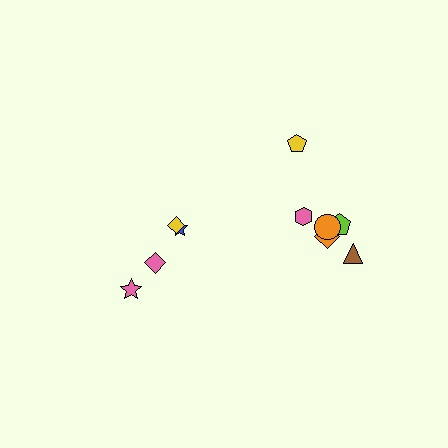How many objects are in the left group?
There are 4 objects.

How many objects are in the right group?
There are 6 objects.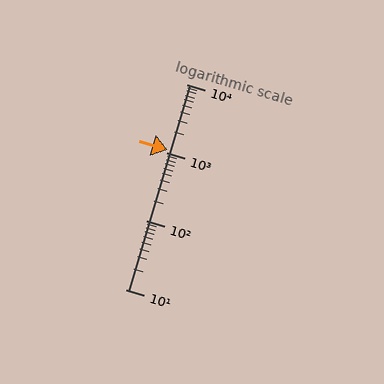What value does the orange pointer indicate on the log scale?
The pointer indicates approximately 1100.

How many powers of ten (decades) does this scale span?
The scale spans 3 decades, from 10 to 10000.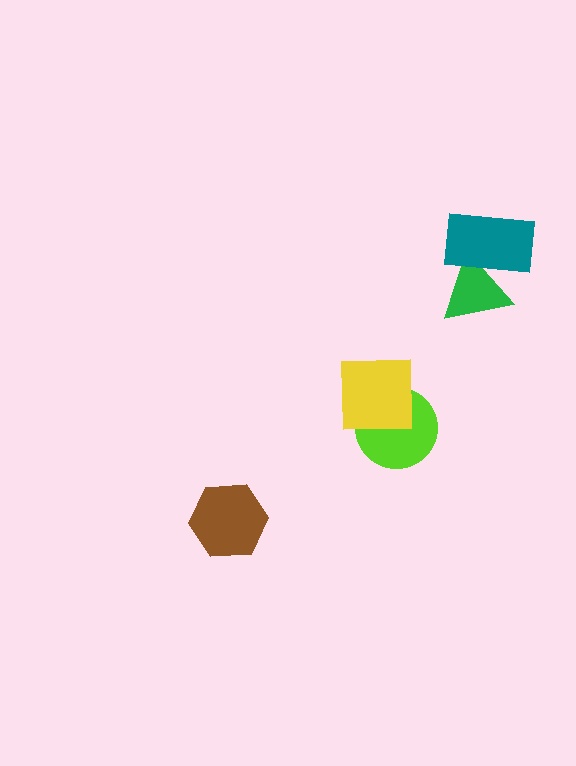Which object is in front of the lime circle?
The yellow square is in front of the lime circle.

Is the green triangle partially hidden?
Yes, it is partially covered by another shape.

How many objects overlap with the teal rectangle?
1 object overlaps with the teal rectangle.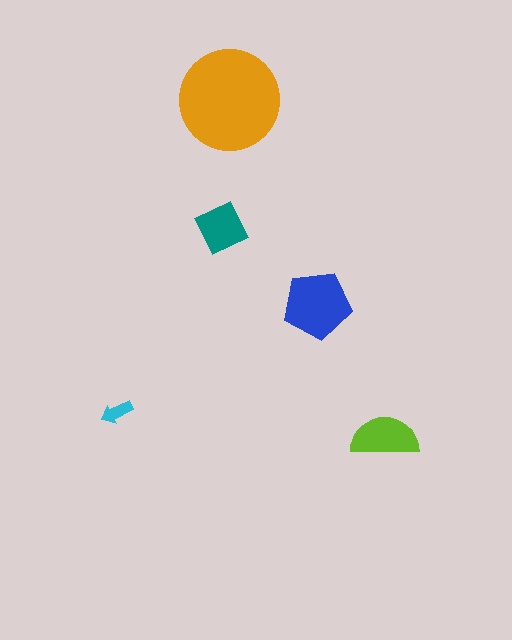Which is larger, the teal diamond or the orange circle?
The orange circle.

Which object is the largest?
The orange circle.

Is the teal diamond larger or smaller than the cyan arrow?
Larger.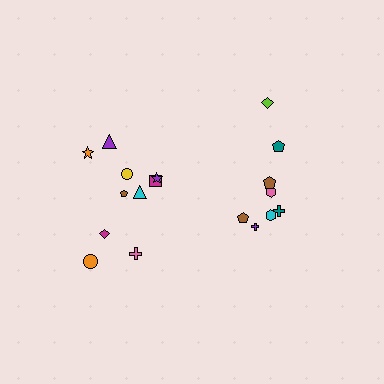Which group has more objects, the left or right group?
The left group.